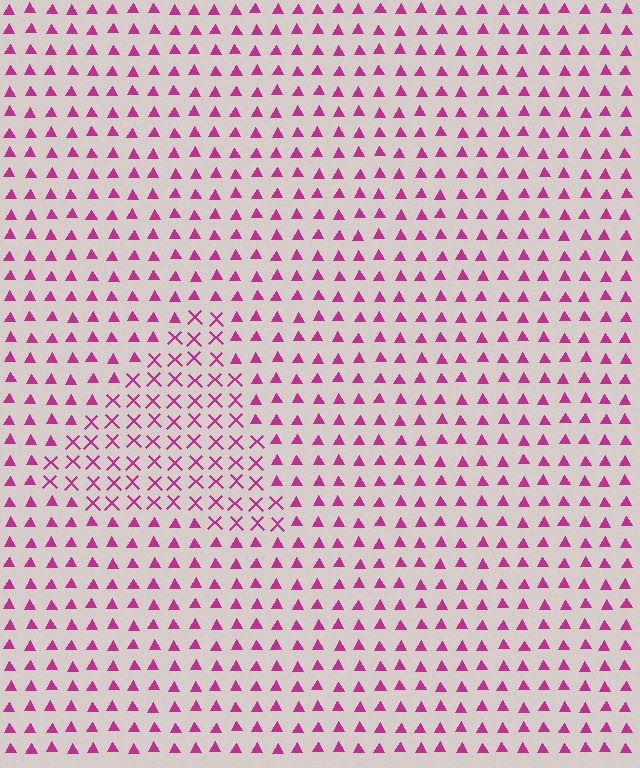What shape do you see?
I see a triangle.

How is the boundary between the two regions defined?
The boundary is defined by a change in element shape: X marks inside vs. triangles outside. All elements share the same color and spacing.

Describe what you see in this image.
The image is filled with small magenta elements arranged in a uniform grid. A triangle-shaped region contains X marks, while the surrounding area contains triangles. The boundary is defined purely by the change in element shape.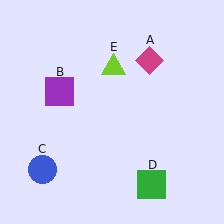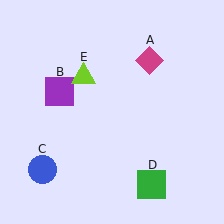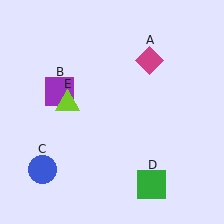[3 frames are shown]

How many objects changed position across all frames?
1 object changed position: lime triangle (object E).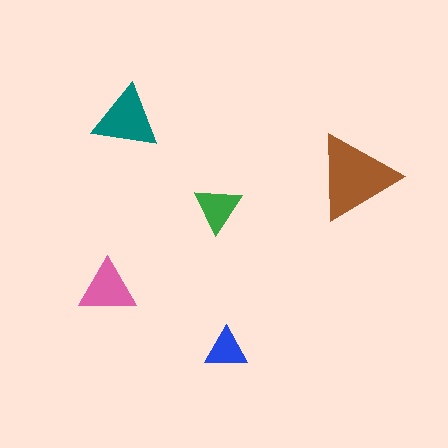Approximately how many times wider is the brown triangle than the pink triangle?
About 1.5 times wider.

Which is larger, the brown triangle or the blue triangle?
The brown one.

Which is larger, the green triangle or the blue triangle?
The green one.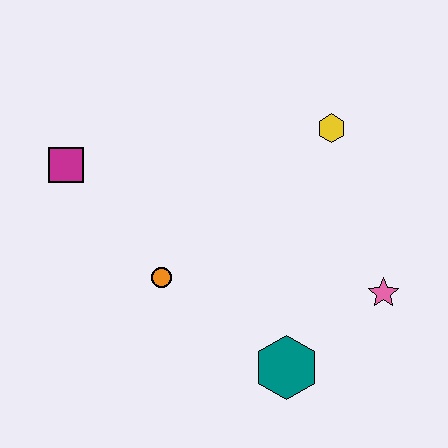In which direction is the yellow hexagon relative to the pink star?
The yellow hexagon is above the pink star.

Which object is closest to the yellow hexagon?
The pink star is closest to the yellow hexagon.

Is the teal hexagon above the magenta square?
No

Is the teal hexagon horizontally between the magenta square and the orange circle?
No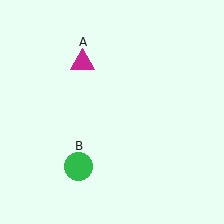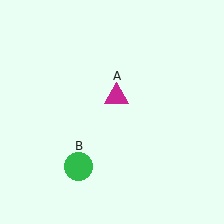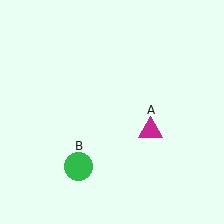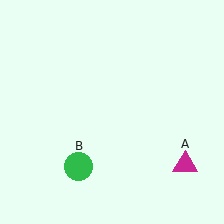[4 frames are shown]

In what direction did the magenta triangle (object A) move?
The magenta triangle (object A) moved down and to the right.